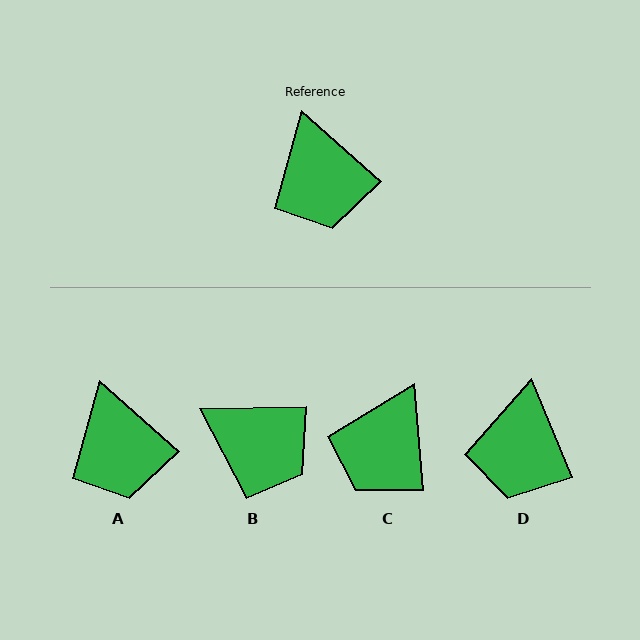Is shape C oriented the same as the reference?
No, it is off by about 43 degrees.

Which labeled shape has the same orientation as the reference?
A.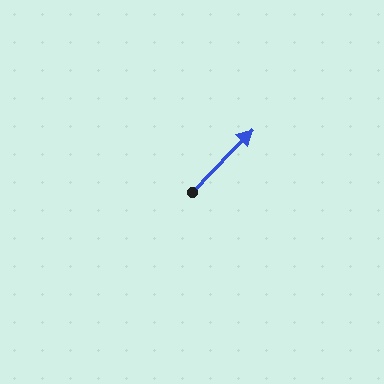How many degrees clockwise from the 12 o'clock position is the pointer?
Approximately 44 degrees.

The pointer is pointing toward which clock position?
Roughly 1 o'clock.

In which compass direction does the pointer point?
Northeast.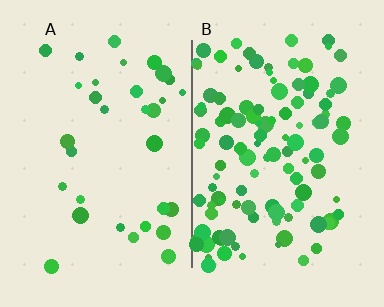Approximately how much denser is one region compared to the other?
Approximately 3.3× — region B over region A.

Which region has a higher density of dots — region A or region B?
B (the right).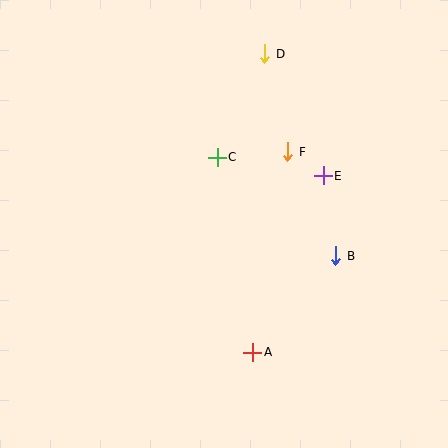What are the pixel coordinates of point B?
Point B is at (336, 256).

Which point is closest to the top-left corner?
Point C is closest to the top-left corner.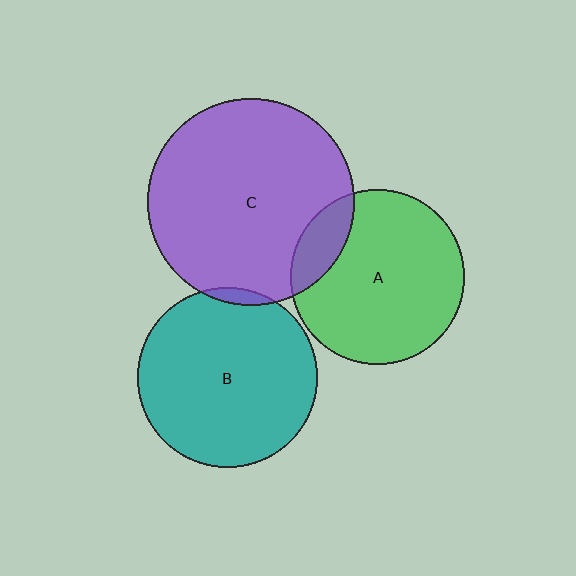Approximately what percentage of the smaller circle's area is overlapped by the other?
Approximately 5%.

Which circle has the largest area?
Circle C (purple).